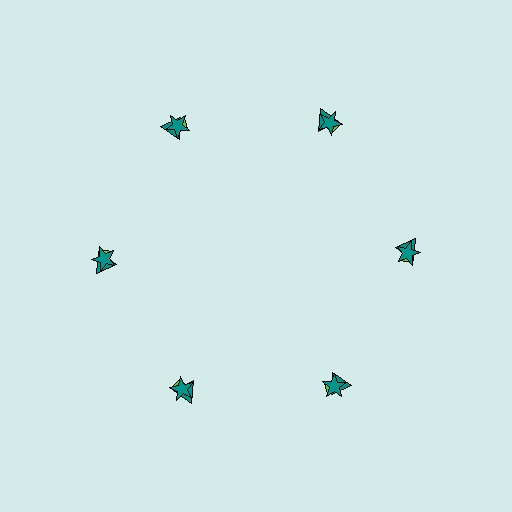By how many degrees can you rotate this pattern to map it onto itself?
The pattern maps onto itself every 60 degrees of rotation.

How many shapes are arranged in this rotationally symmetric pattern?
There are 18 shapes, arranged in 6 groups of 3.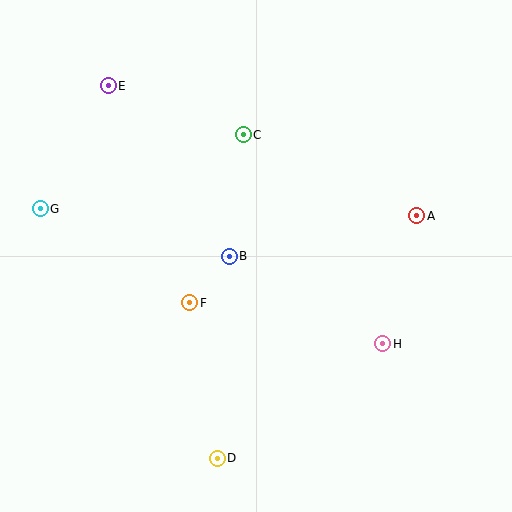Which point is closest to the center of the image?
Point B at (229, 256) is closest to the center.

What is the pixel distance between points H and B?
The distance between H and B is 177 pixels.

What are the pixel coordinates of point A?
Point A is at (417, 216).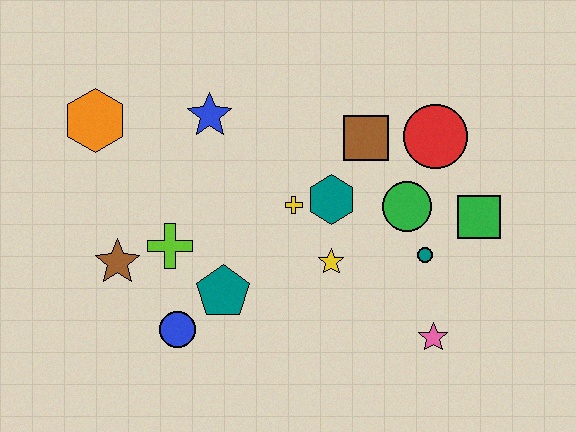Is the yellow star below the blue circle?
No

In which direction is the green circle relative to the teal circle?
The green circle is above the teal circle.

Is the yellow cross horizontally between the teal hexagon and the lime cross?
Yes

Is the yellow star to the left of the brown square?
Yes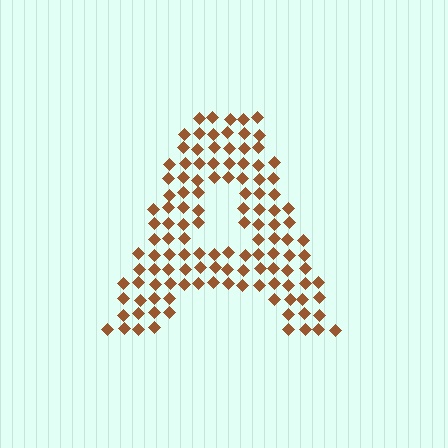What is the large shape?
The large shape is the letter A.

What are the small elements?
The small elements are diamonds.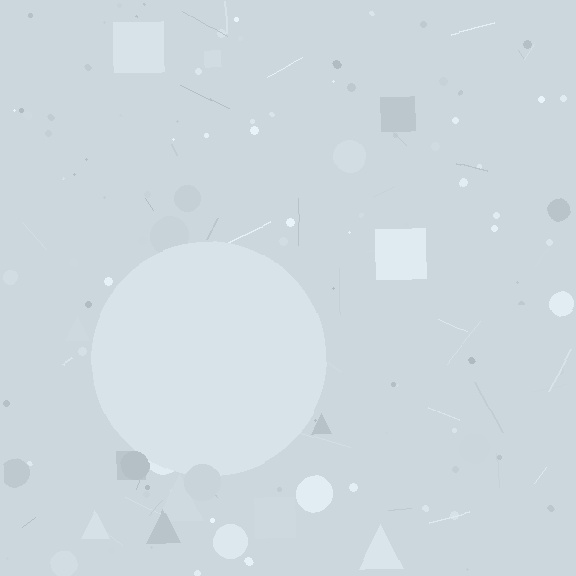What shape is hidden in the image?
A circle is hidden in the image.